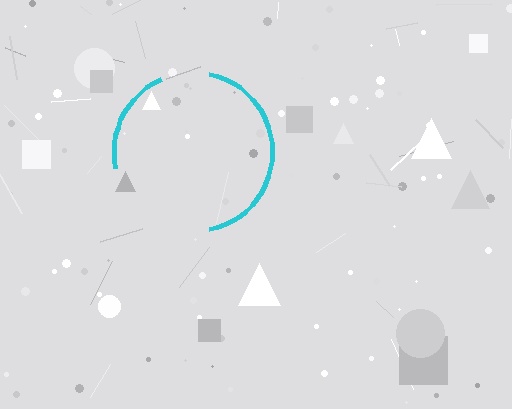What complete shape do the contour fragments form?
The contour fragments form a circle.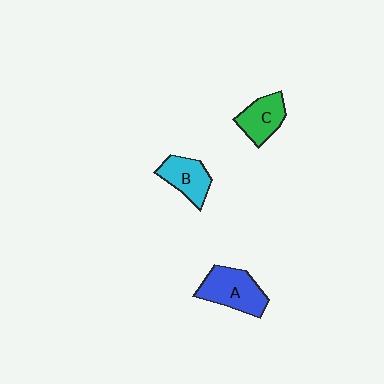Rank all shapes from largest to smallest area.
From largest to smallest: A (blue), B (cyan), C (green).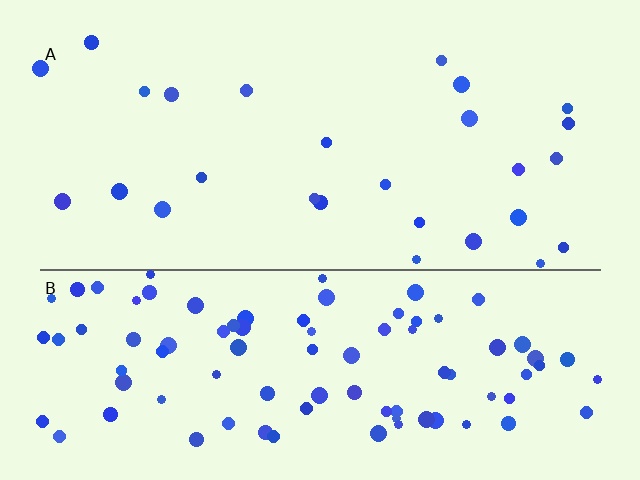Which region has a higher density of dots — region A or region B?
B (the bottom).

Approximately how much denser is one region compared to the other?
Approximately 3.6× — region B over region A.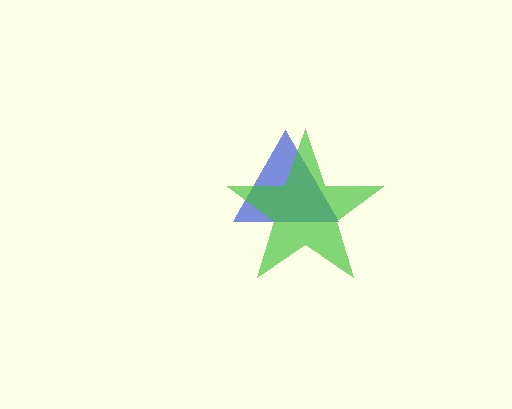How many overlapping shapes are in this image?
There are 2 overlapping shapes in the image.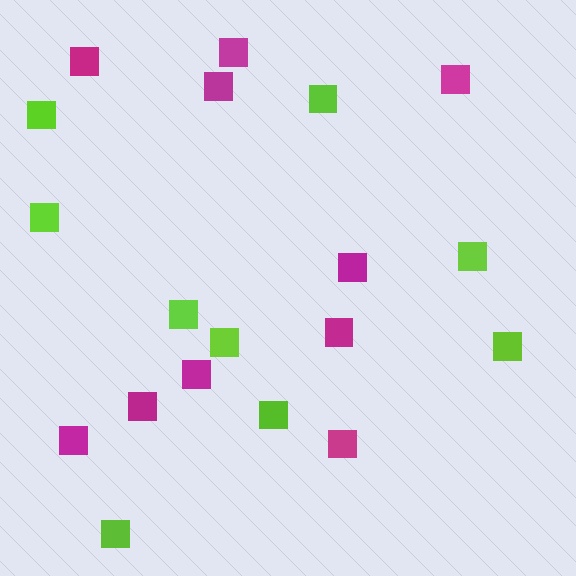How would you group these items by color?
There are 2 groups: one group of magenta squares (10) and one group of lime squares (9).